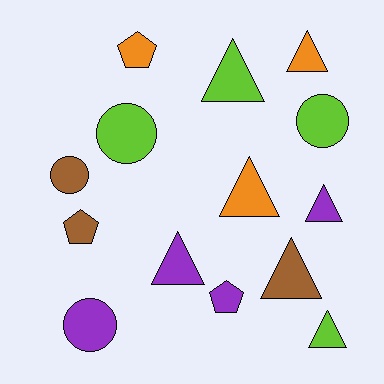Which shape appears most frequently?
Triangle, with 7 objects.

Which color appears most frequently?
Lime, with 4 objects.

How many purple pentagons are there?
There is 1 purple pentagon.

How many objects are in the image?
There are 14 objects.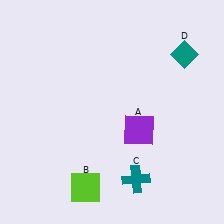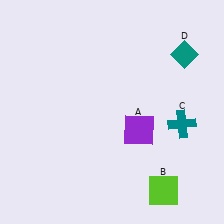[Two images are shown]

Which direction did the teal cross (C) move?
The teal cross (C) moved up.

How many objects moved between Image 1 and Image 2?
2 objects moved between the two images.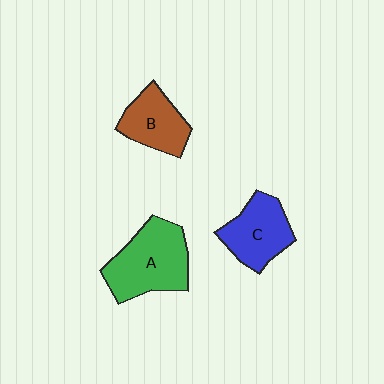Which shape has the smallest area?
Shape B (brown).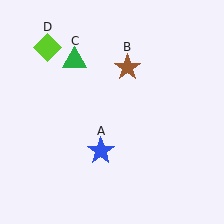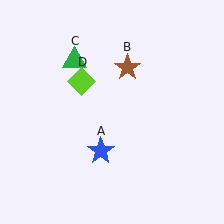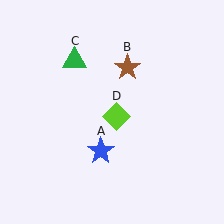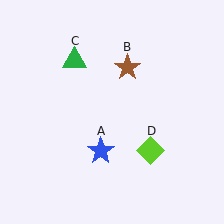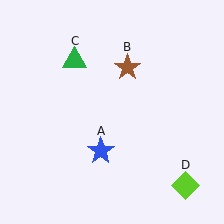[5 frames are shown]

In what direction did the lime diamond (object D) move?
The lime diamond (object D) moved down and to the right.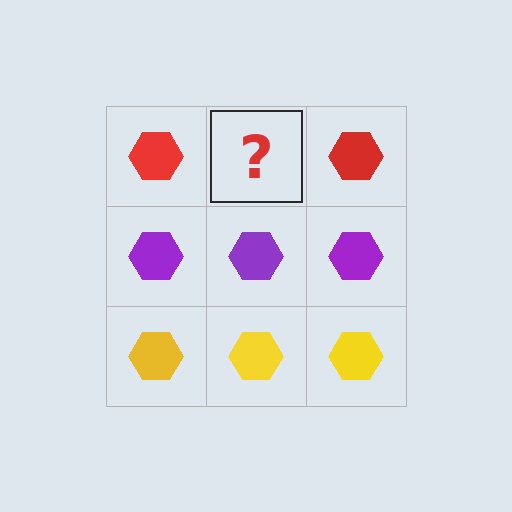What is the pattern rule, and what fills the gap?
The rule is that each row has a consistent color. The gap should be filled with a red hexagon.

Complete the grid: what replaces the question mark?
The question mark should be replaced with a red hexagon.